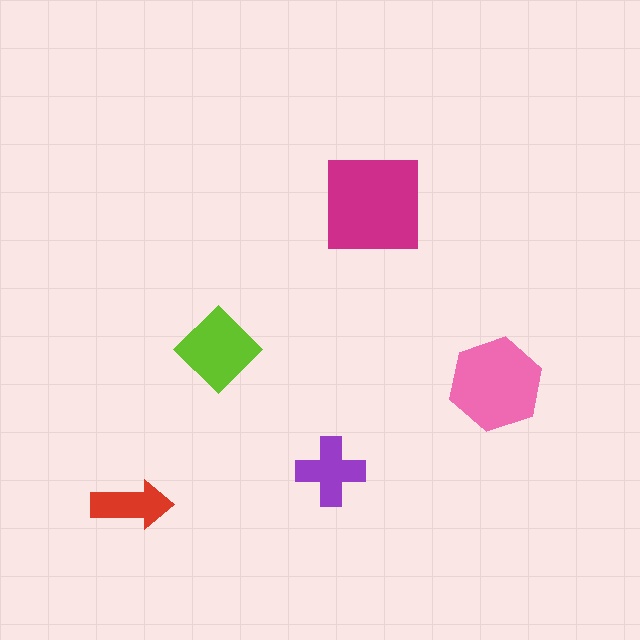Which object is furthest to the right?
The pink hexagon is rightmost.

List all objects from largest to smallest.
The magenta square, the pink hexagon, the lime diamond, the purple cross, the red arrow.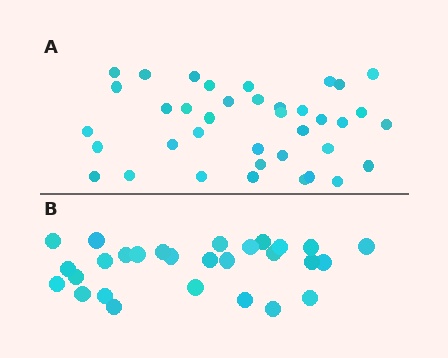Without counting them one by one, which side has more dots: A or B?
Region A (the top region) has more dots.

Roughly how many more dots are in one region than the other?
Region A has roughly 10 or so more dots than region B.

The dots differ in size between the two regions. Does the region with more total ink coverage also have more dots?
No. Region B has more total ink coverage because its dots are larger, but region A actually contains more individual dots. Total area can be misleading — the number of items is what matters here.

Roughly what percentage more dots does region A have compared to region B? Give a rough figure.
About 35% more.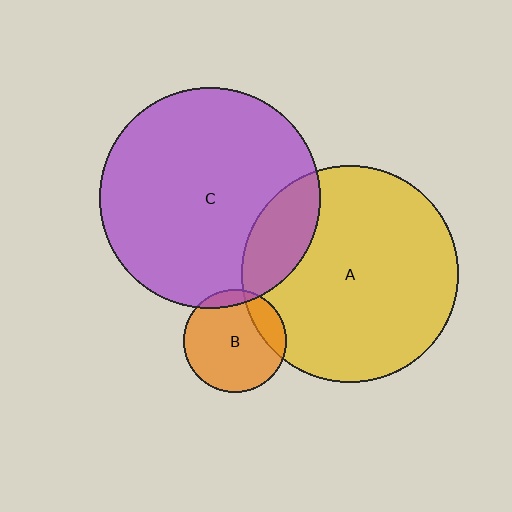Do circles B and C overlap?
Yes.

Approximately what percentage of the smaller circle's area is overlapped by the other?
Approximately 10%.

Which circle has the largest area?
Circle C (purple).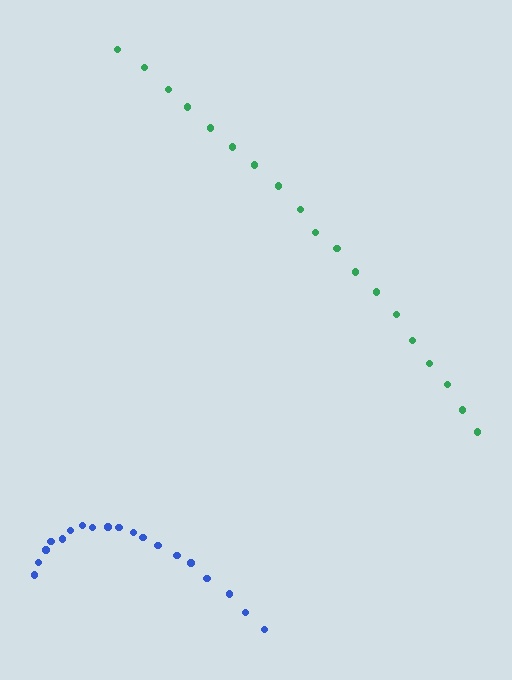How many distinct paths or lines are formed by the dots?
There are 2 distinct paths.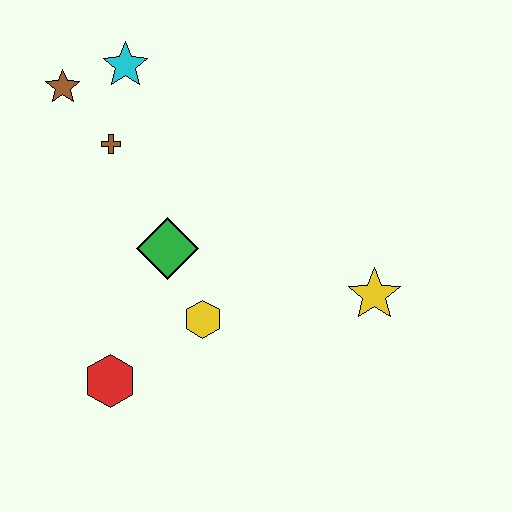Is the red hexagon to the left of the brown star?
No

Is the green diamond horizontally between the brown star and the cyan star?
No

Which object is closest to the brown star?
The cyan star is closest to the brown star.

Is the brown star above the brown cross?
Yes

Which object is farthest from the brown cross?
The yellow star is farthest from the brown cross.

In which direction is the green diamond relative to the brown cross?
The green diamond is below the brown cross.